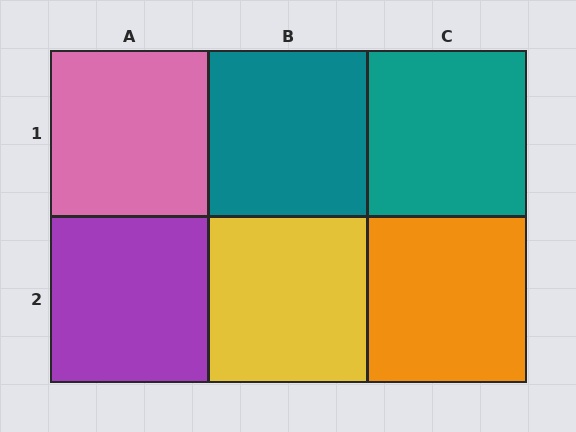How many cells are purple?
1 cell is purple.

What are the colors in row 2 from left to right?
Purple, yellow, orange.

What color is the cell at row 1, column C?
Teal.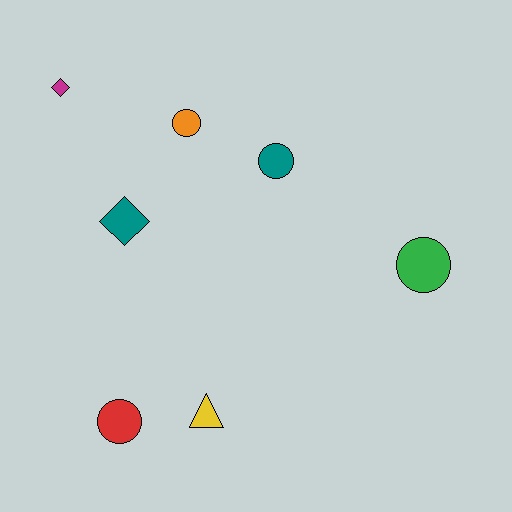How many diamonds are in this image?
There are 2 diamonds.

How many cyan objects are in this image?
There are no cyan objects.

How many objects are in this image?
There are 7 objects.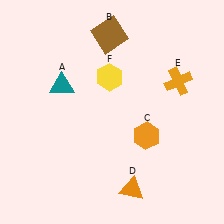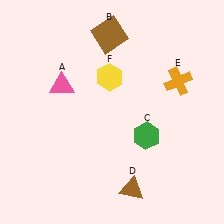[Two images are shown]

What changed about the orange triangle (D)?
In Image 1, D is orange. In Image 2, it changed to brown.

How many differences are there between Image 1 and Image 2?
There are 3 differences between the two images.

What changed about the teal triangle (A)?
In Image 1, A is teal. In Image 2, it changed to pink.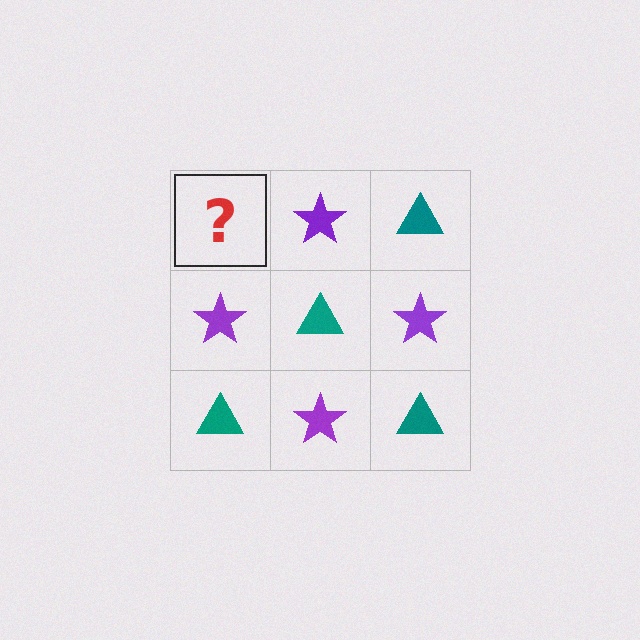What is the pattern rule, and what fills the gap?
The rule is that it alternates teal triangle and purple star in a checkerboard pattern. The gap should be filled with a teal triangle.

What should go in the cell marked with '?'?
The missing cell should contain a teal triangle.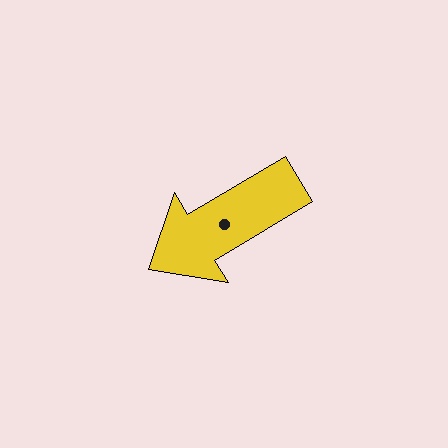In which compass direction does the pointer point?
Southwest.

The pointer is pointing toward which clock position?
Roughly 8 o'clock.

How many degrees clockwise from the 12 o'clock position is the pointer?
Approximately 239 degrees.